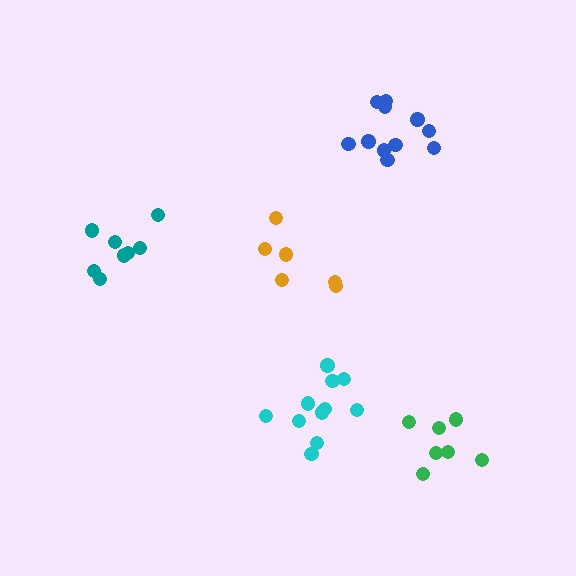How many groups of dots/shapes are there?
There are 5 groups.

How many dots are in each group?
Group 1: 7 dots, Group 2: 11 dots, Group 3: 11 dots, Group 4: 8 dots, Group 5: 6 dots (43 total).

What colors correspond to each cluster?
The clusters are colored: green, blue, cyan, teal, orange.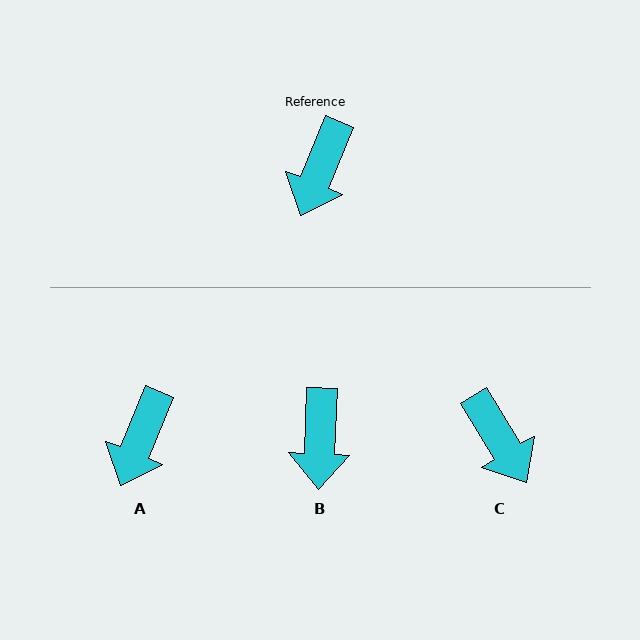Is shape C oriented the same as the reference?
No, it is off by about 54 degrees.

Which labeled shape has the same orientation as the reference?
A.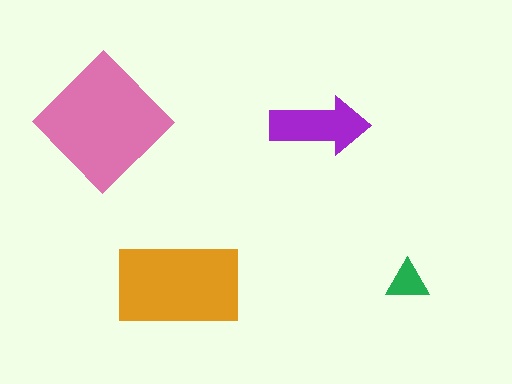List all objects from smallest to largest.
The green triangle, the purple arrow, the orange rectangle, the pink diamond.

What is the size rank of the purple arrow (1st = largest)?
3rd.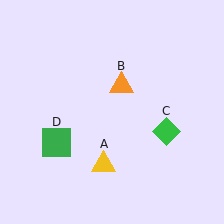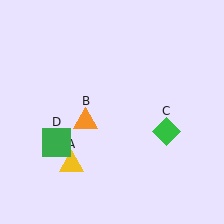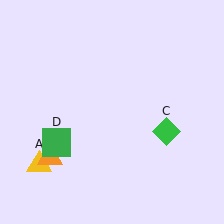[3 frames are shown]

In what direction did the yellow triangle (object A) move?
The yellow triangle (object A) moved left.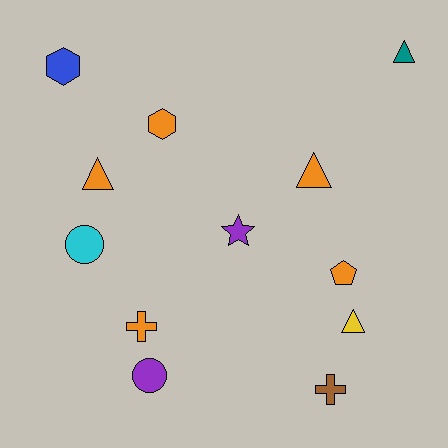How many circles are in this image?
There are 2 circles.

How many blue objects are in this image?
There is 1 blue object.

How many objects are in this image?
There are 12 objects.